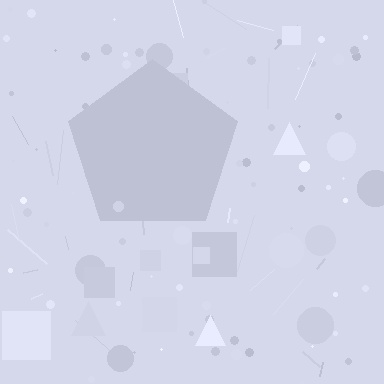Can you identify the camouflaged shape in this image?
The camouflaged shape is a pentagon.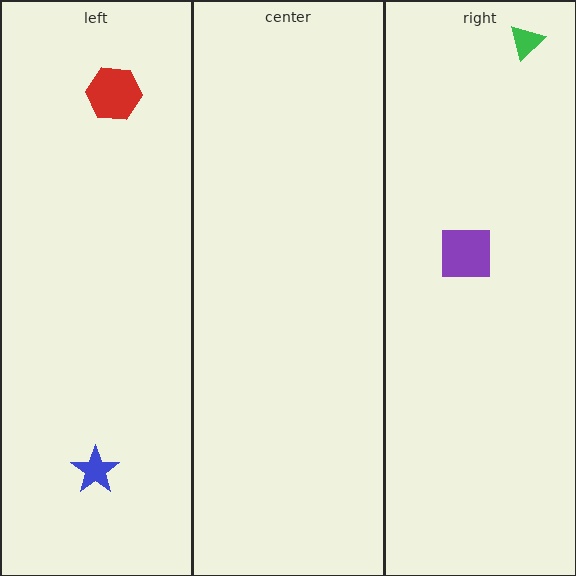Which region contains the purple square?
The right region.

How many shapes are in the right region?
2.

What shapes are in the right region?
The green triangle, the purple square.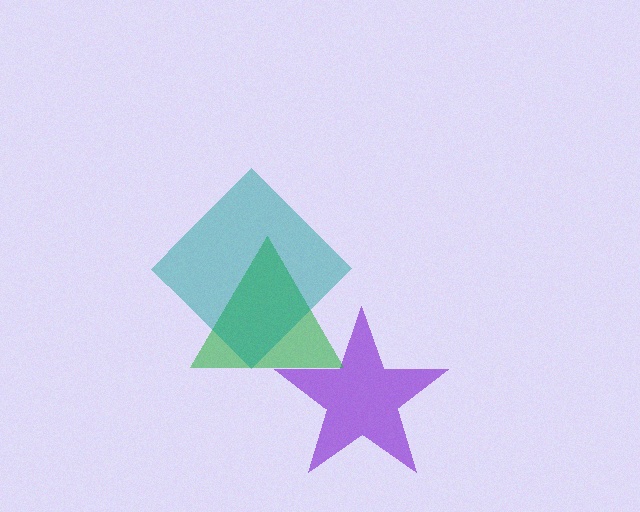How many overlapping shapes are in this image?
There are 3 overlapping shapes in the image.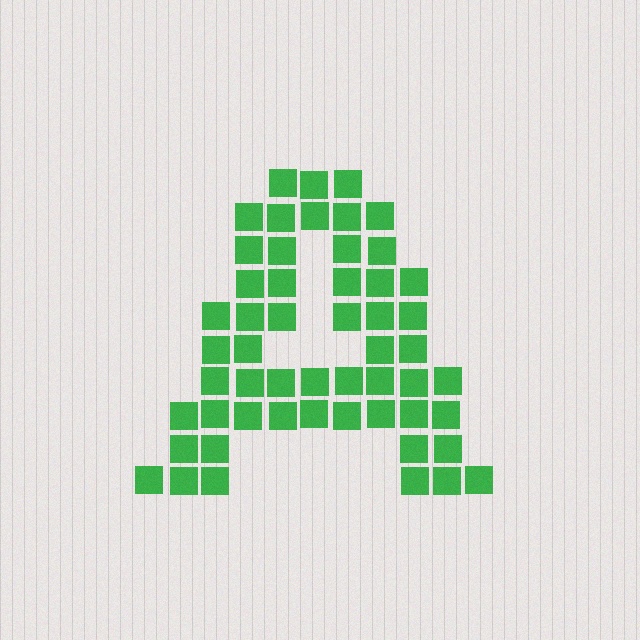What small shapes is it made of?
It is made of small squares.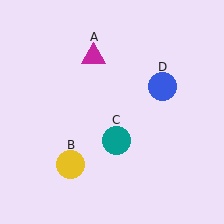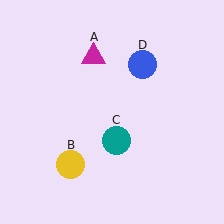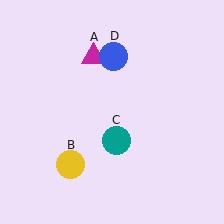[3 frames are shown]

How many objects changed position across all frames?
1 object changed position: blue circle (object D).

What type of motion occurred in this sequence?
The blue circle (object D) rotated counterclockwise around the center of the scene.